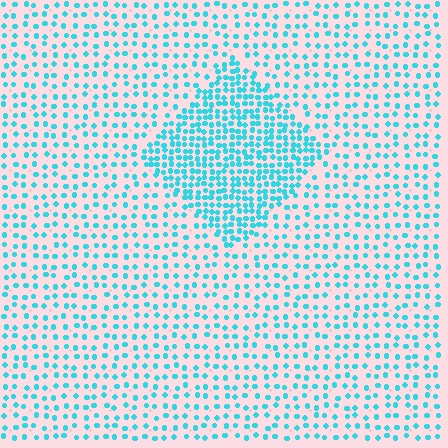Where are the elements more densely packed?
The elements are more densely packed inside the diamond boundary.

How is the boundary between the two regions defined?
The boundary is defined by a change in element density (approximately 2.2x ratio). All elements are the same color, size, and shape.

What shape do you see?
I see a diamond.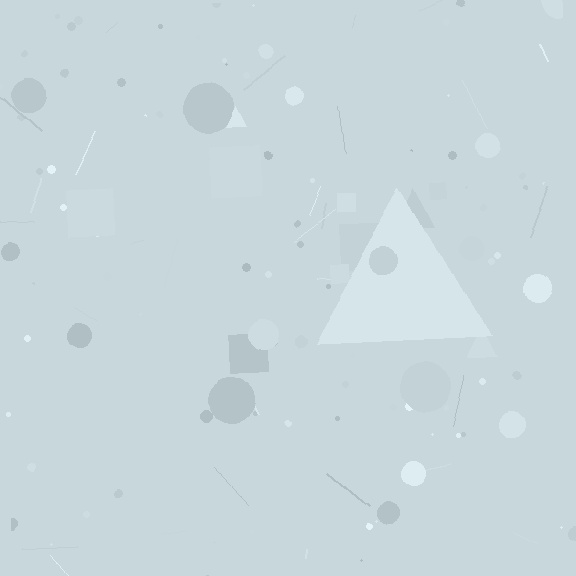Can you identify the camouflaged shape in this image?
The camouflaged shape is a triangle.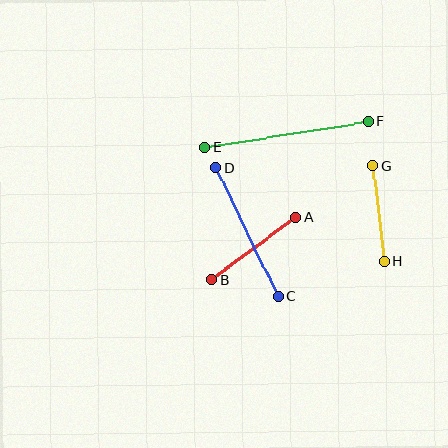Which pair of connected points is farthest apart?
Points E and F are farthest apart.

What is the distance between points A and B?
The distance is approximately 105 pixels.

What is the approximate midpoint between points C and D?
The midpoint is at approximately (247, 232) pixels.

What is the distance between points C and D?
The distance is approximately 143 pixels.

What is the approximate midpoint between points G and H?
The midpoint is at approximately (379, 214) pixels.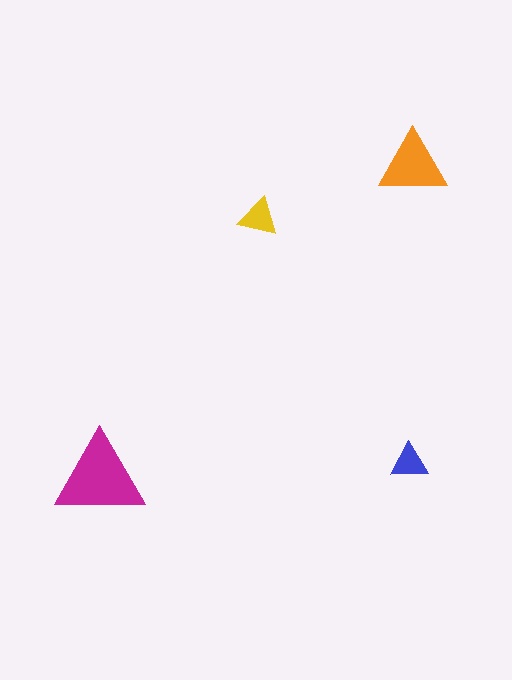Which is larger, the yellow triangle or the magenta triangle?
The magenta one.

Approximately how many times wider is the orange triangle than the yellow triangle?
About 1.5 times wider.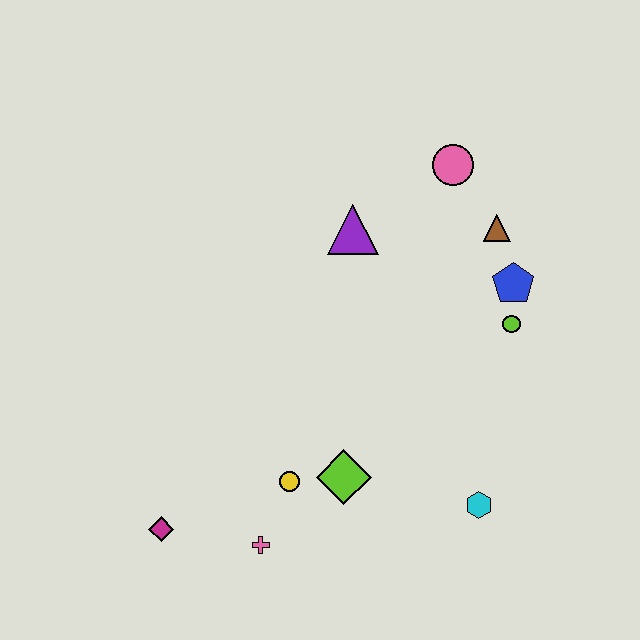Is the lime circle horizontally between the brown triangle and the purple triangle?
No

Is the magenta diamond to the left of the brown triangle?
Yes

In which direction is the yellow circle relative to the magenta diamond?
The yellow circle is to the right of the magenta diamond.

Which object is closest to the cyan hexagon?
The lime diamond is closest to the cyan hexagon.